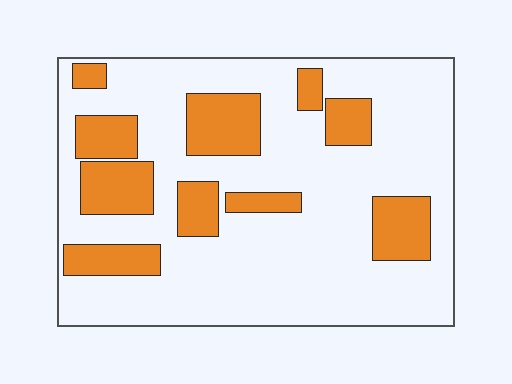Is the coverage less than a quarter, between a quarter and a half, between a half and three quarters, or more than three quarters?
Less than a quarter.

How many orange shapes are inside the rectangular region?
10.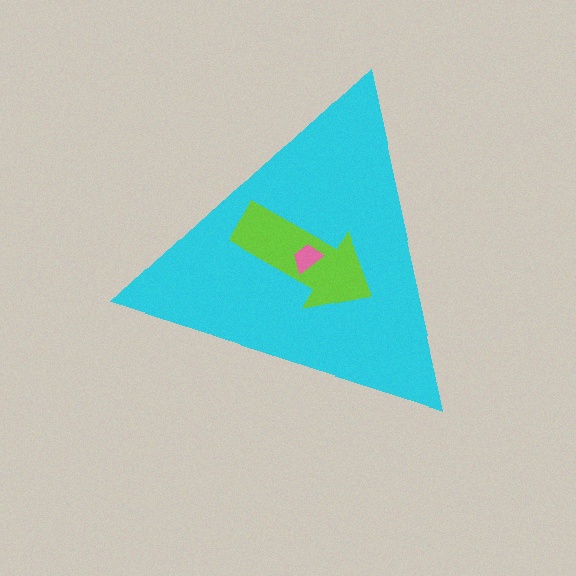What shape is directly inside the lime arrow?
The pink trapezoid.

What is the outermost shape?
The cyan triangle.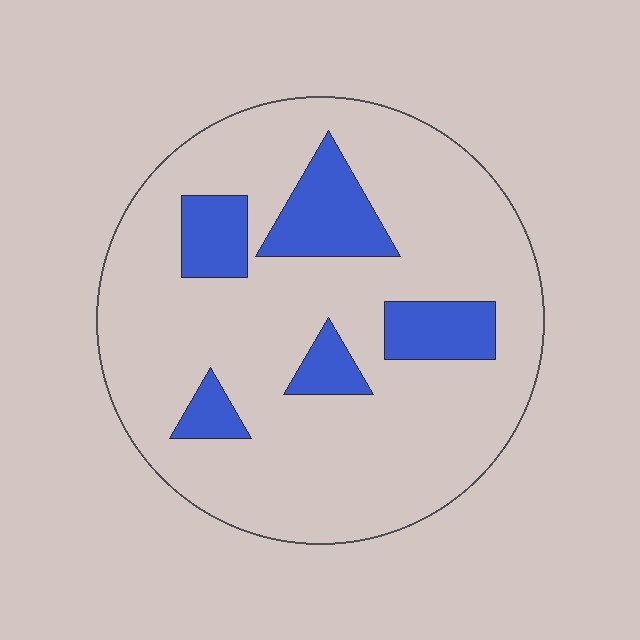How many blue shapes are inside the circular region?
5.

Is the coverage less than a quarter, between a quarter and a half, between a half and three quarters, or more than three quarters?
Less than a quarter.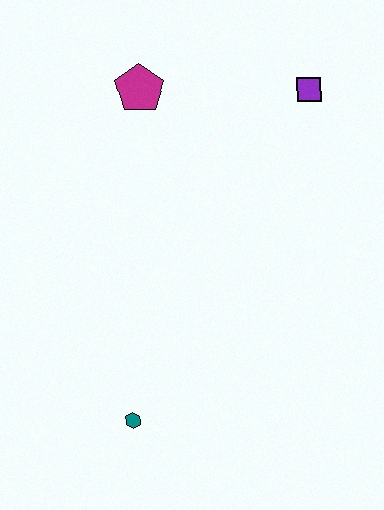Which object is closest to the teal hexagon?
The magenta pentagon is closest to the teal hexagon.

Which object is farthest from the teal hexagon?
The purple square is farthest from the teal hexagon.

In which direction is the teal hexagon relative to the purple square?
The teal hexagon is below the purple square.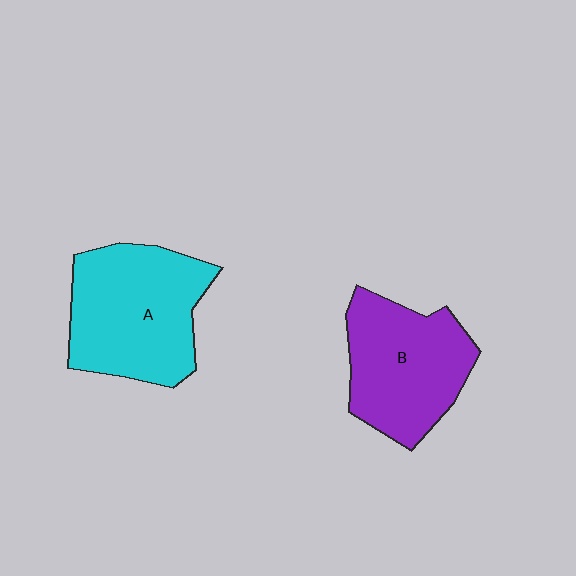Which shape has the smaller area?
Shape B (purple).